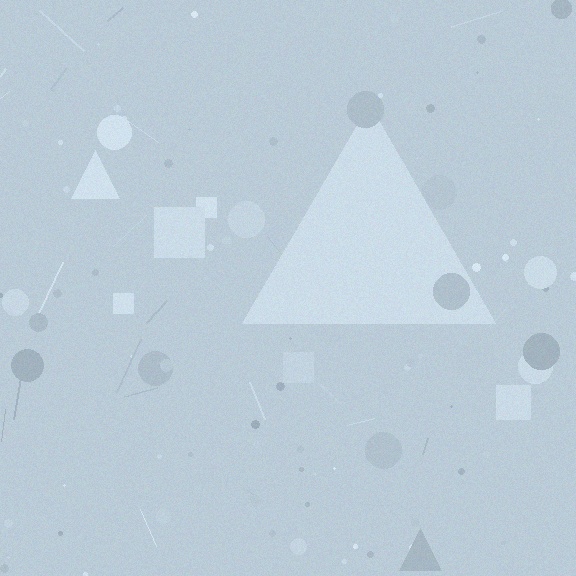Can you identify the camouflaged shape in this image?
The camouflaged shape is a triangle.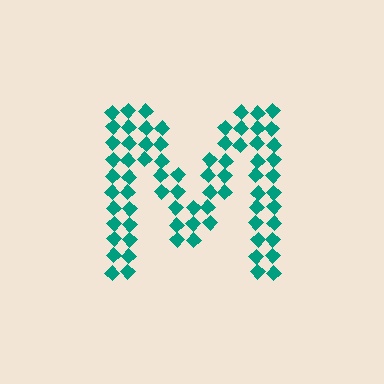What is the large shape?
The large shape is the letter M.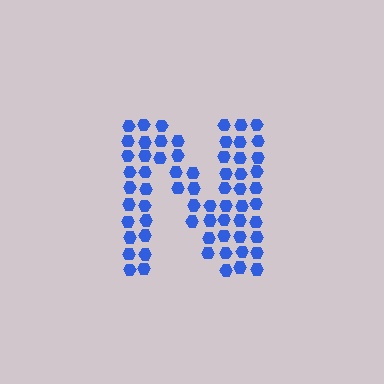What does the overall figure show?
The overall figure shows the letter N.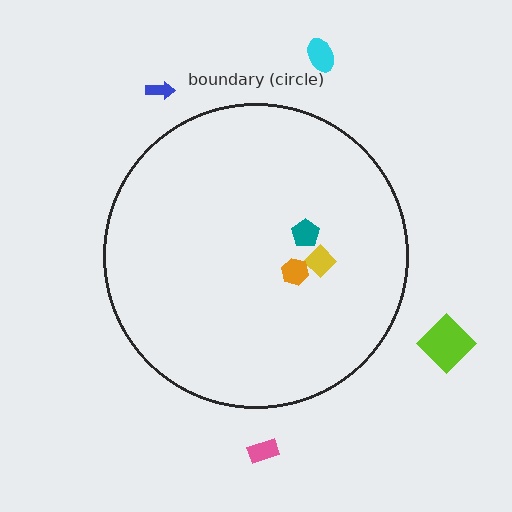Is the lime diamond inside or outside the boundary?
Outside.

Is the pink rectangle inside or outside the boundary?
Outside.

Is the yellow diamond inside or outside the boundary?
Inside.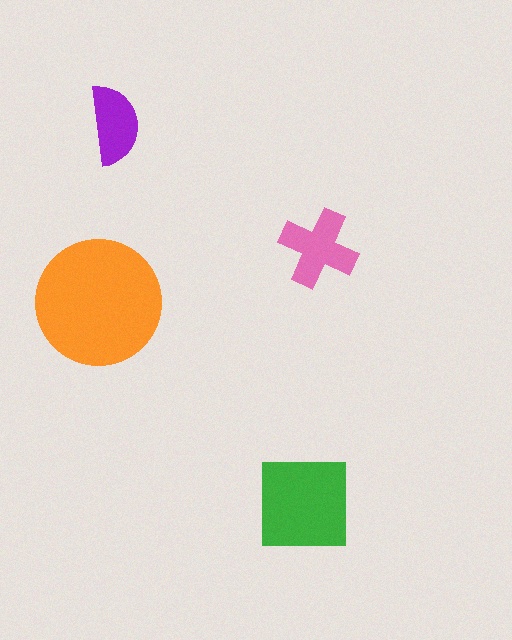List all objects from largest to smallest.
The orange circle, the green square, the pink cross, the purple semicircle.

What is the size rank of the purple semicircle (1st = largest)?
4th.